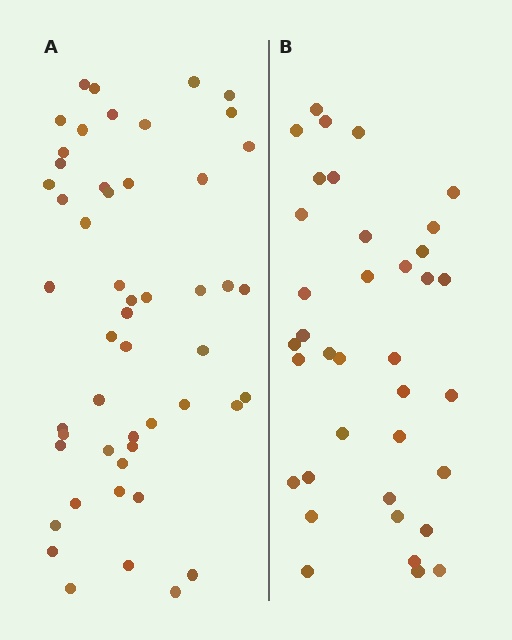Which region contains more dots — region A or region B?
Region A (the left region) has more dots.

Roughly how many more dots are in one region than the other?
Region A has approximately 15 more dots than region B.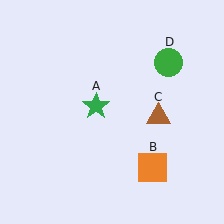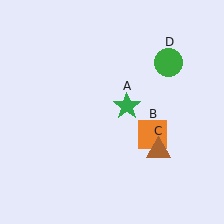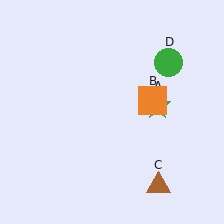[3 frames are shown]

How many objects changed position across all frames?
3 objects changed position: green star (object A), orange square (object B), brown triangle (object C).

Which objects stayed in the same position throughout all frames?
Green circle (object D) remained stationary.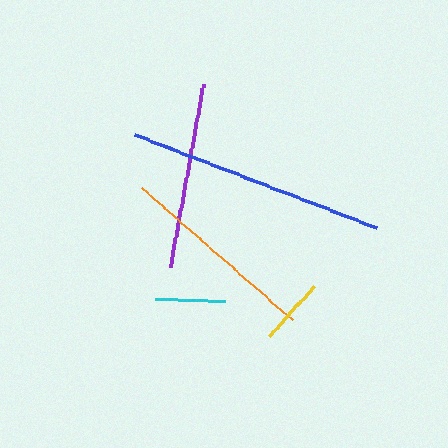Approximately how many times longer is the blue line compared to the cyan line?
The blue line is approximately 3.7 times the length of the cyan line.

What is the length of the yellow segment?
The yellow segment is approximately 66 pixels long.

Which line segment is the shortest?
The yellow line is the shortest at approximately 66 pixels.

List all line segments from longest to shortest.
From longest to shortest: blue, orange, purple, cyan, yellow.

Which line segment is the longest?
The blue line is the longest at approximately 259 pixels.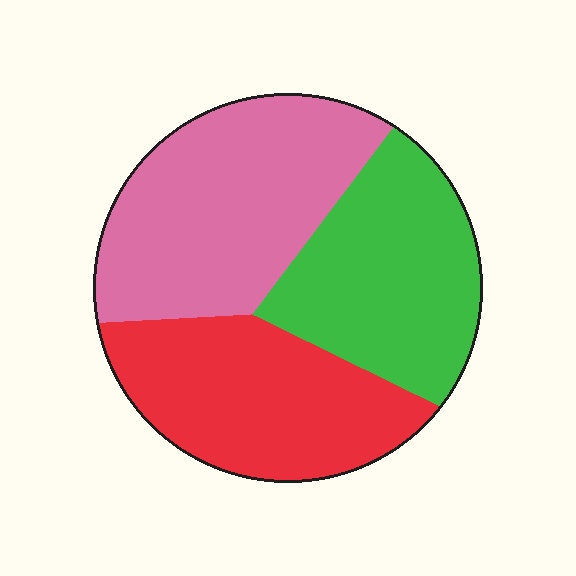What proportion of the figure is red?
Red covers 32% of the figure.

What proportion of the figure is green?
Green covers roughly 30% of the figure.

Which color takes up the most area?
Pink, at roughly 35%.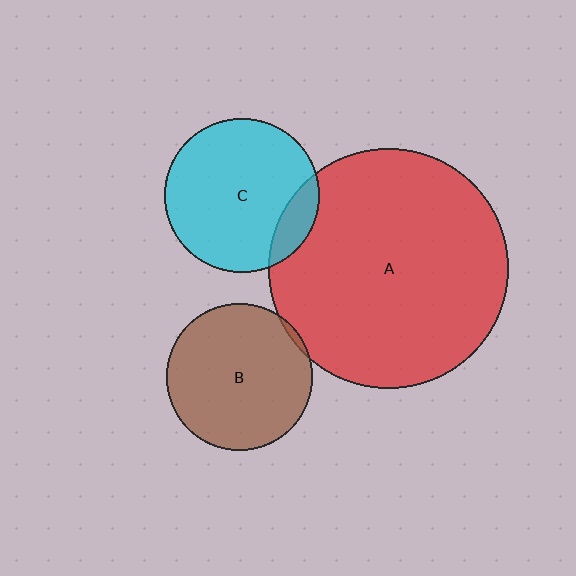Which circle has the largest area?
Circle A (red).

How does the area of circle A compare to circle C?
Approximately 2.4 times.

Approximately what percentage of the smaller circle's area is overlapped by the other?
Approximately 15%.